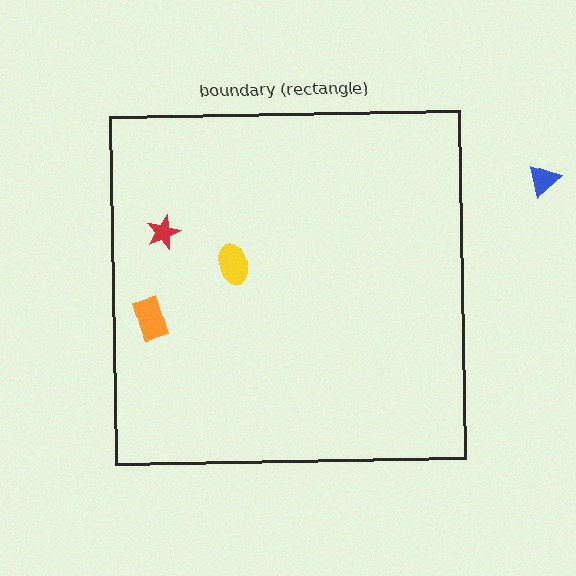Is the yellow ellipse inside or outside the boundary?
Inside.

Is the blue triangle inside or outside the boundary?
Outside.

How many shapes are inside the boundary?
3 inside, 1 outside.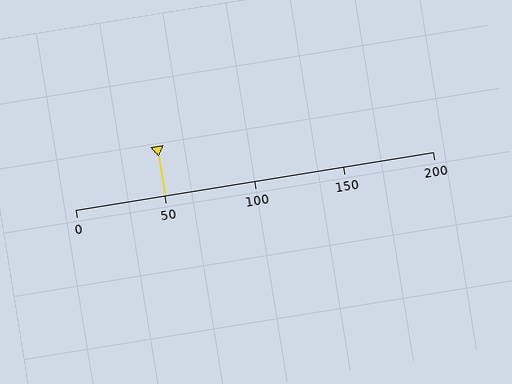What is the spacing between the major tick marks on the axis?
The major ticks are spaced 50 apart.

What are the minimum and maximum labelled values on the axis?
The axis runs from 0 to 200.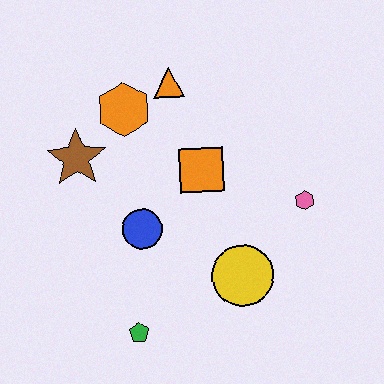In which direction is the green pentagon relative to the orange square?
The green pentagon is below the orange square.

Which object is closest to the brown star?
The orange hexagon is closest to the brown star.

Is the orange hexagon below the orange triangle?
Yes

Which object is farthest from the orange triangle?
The green pentagon is farthest from the orange triangle.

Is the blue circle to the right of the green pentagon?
Yes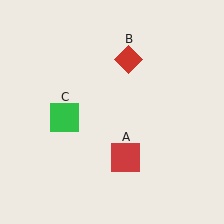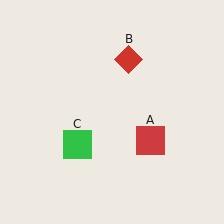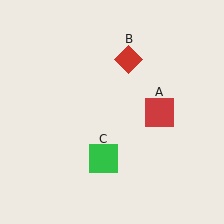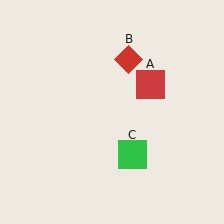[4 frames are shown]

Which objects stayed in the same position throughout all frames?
Red diamond (object B) remained stationary.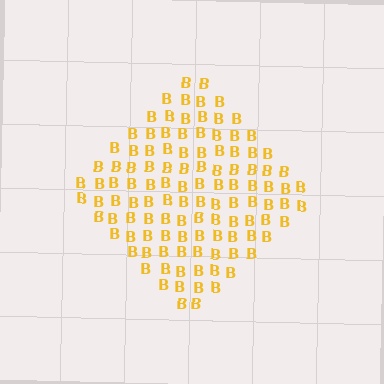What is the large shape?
The large shape is a diamond.